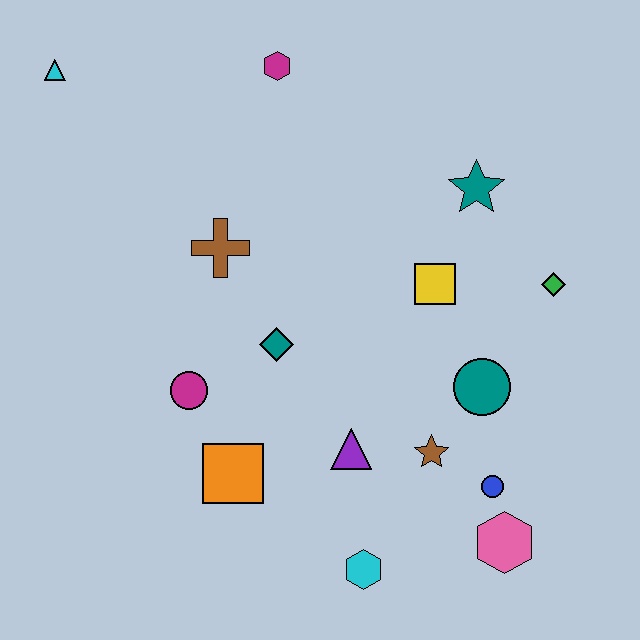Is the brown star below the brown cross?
Yes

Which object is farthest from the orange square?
The cyan triangle is farthest from the orange square.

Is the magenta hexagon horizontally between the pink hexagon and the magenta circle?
Yes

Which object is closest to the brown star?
The blue circle is closest to the brown star.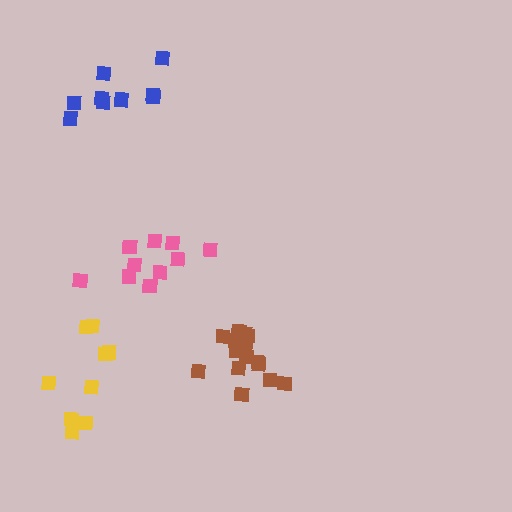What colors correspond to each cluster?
The clusters are colored: brown, blue, yellow, pink.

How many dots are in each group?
Group 1: 15 dots, Group 2: 9 dots, Group 3: 9 dots, Group 4: 10 dots (43 total).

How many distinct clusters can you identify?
There are 4 distinct clusters.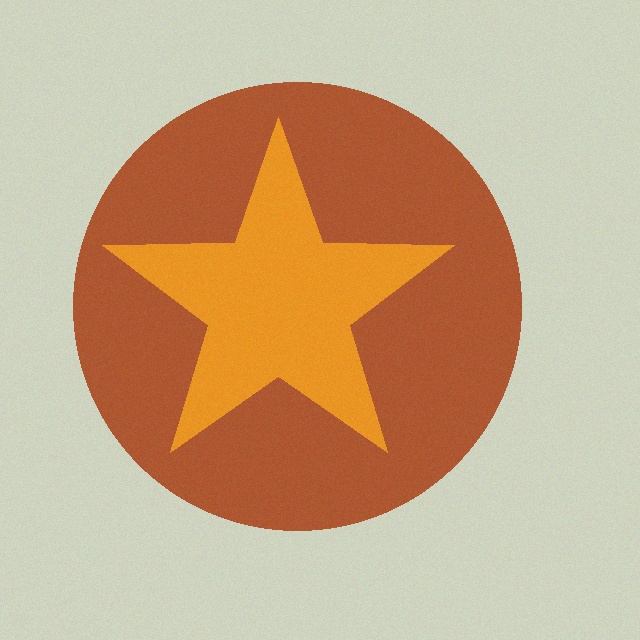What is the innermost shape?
The orange star.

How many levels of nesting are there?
2.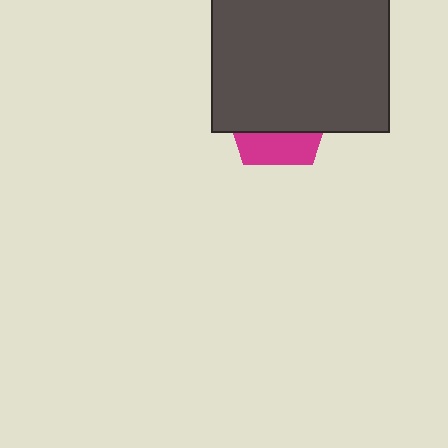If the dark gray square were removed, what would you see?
You would see the complete magenta pentagon.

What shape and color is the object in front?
The object in front is a dark gray square.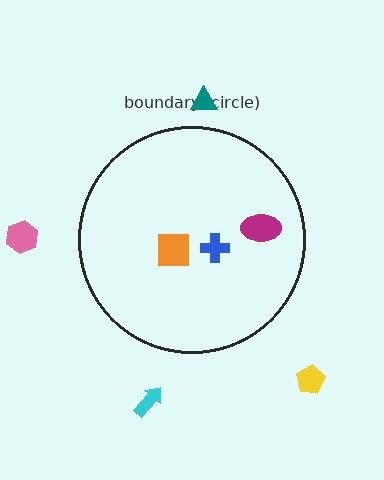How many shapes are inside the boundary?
3 inside, 4 outside.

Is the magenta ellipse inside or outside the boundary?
Inside.